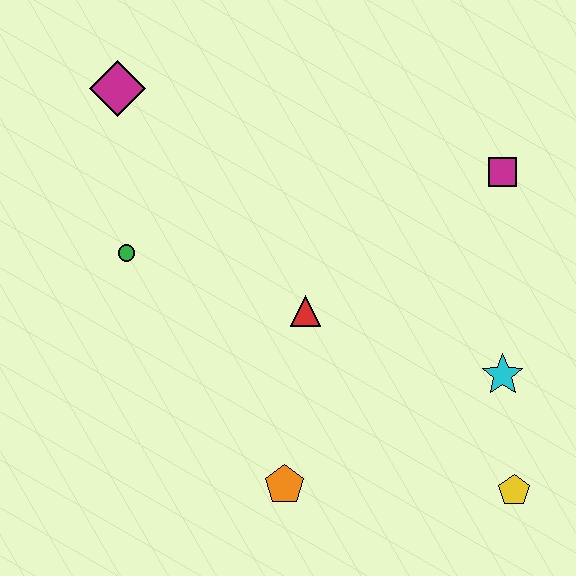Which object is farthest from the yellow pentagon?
The magenta diamond is farthest from the yellow pentagon.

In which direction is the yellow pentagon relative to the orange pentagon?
The yellow pentagon is to the right of the orange pentagon.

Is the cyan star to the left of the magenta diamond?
No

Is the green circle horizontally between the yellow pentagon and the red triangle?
No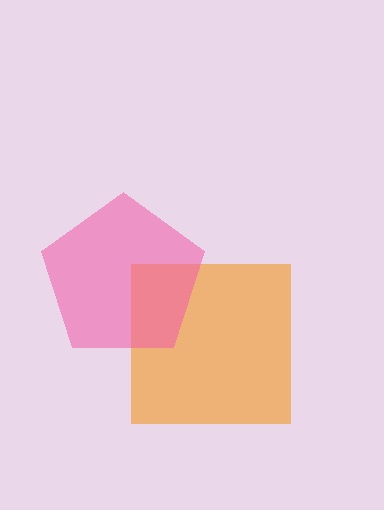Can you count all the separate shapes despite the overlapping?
Yes, there are 2 separate shapes.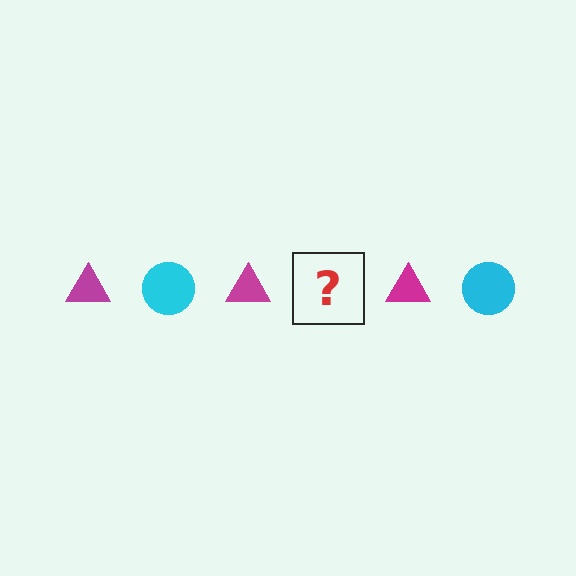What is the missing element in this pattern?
The missing element is a cyan circle.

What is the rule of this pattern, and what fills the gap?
The rule is that the pattern alternates between magenta triangle and cyan circle. The gap should be filled with a cyan circle.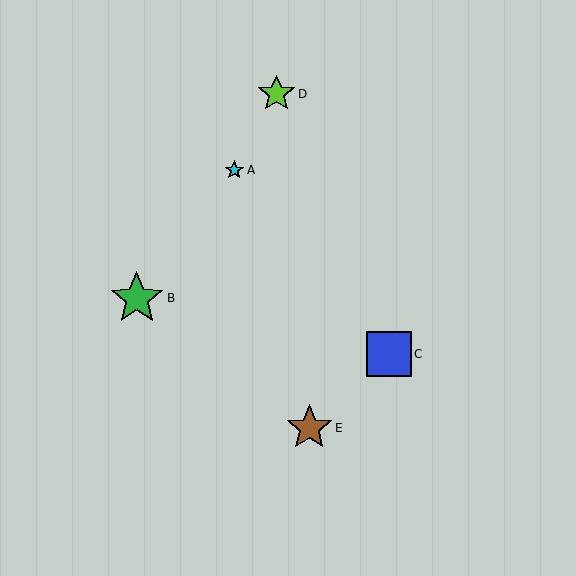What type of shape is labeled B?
Shape B is a green star.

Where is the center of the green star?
The center of the green star is at (137, 299).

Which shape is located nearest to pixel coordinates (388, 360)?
The blue square (labeled C) at (389, 354) is nearest to that location.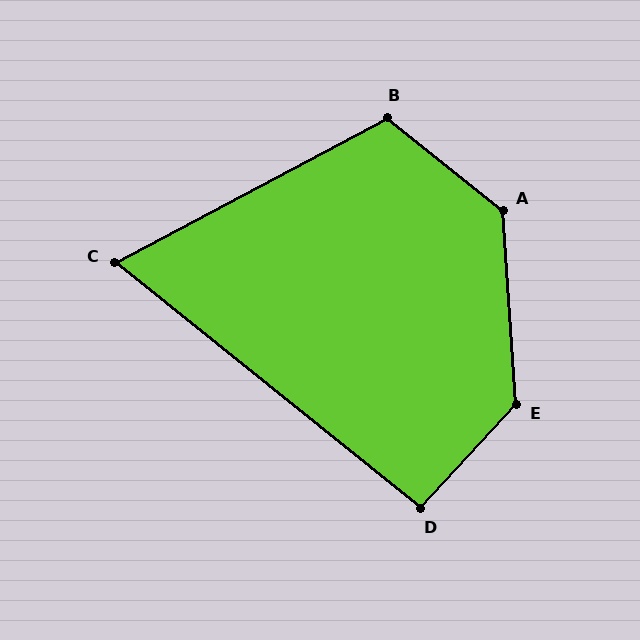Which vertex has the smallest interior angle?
C, at approximately 67 degrees.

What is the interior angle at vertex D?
Approximately 94 degrees (approximately right).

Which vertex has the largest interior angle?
E, at approximately 134 degrees.